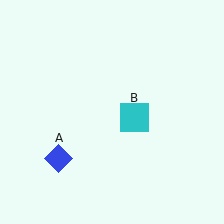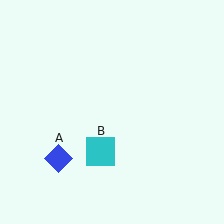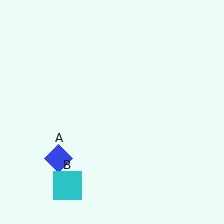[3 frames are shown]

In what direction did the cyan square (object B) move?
The cyan square (object B) moved down and to the left.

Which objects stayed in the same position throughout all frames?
Blue diamond (object A) remained stationary.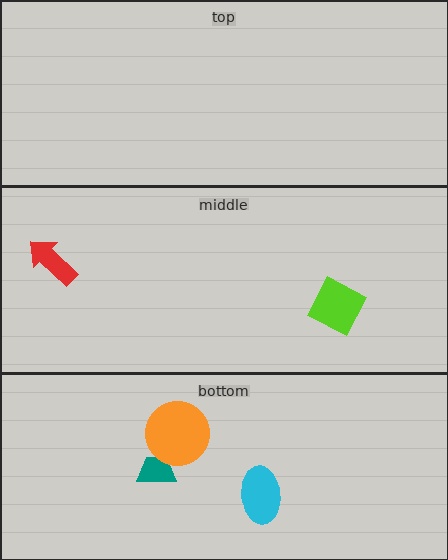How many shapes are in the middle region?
2.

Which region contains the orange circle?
The bottom region.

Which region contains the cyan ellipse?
The bottom region.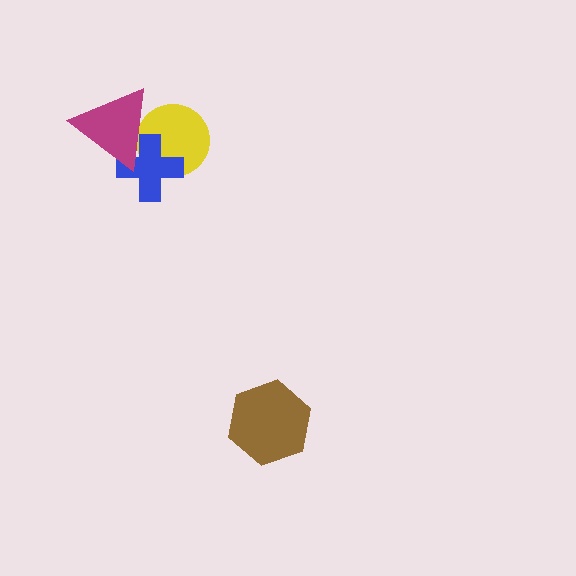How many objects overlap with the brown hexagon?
0 objects overlap with the brown hexagon.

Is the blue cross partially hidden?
Yes, it is partially covered by another shape.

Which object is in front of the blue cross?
The magenta triangle is in front of the blue cross.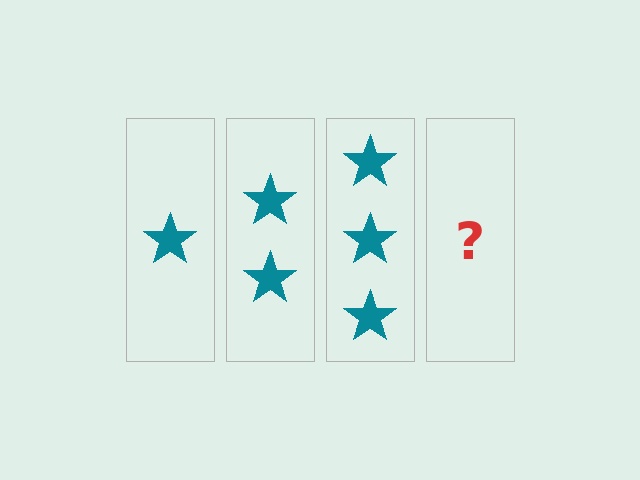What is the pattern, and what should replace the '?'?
The pattern is that each step adds one more star. The '?' should be 4 stars.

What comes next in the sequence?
The next element should be 4 stars.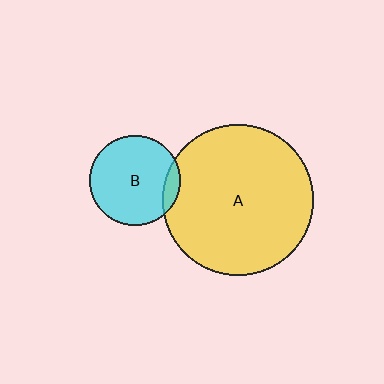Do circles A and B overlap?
Yes.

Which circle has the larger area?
Circle A (yellow).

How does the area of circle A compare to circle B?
Approximately 2.8 times.